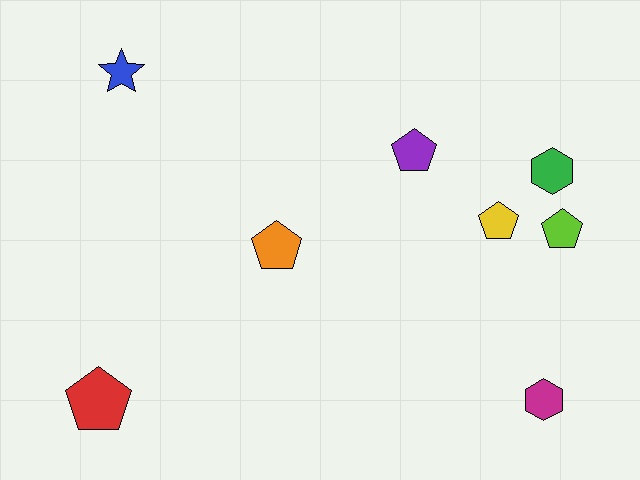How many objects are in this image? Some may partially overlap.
There are 8 objects.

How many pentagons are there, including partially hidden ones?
There are 5 pentagons.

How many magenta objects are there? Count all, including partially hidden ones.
There is 1 magenta object.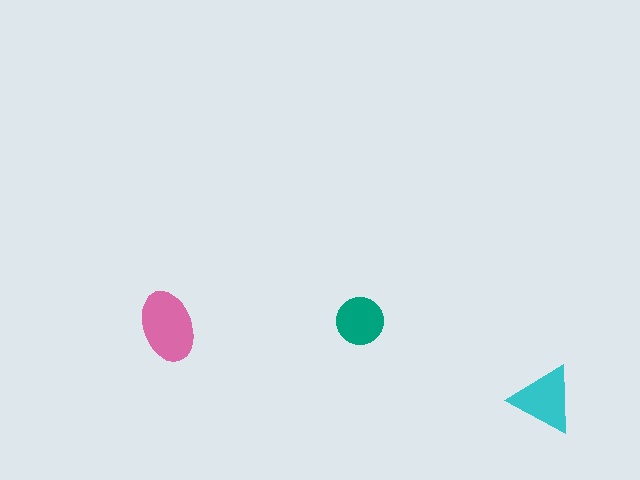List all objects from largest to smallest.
The pink ellipse, the cyan triangle, the teal circle.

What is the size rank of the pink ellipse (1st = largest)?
1st.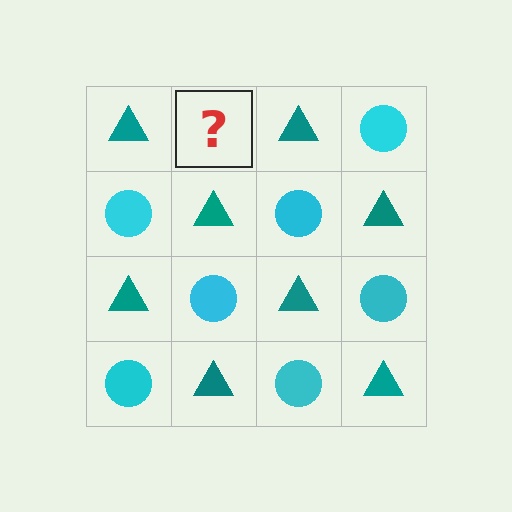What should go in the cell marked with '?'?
The missing cell should contain a cyan circle.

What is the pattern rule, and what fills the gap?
The rule is that it alternates teal triangle and cyan circle in a checkerboard pattern. The gap should be filled with a cyan circle.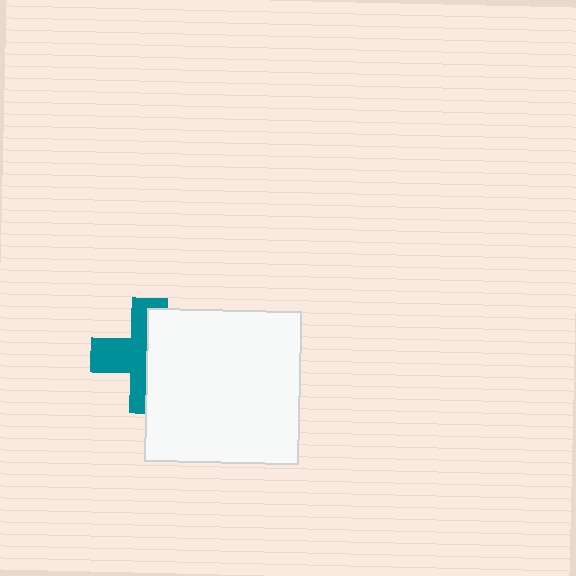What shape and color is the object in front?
The object in front is a white square.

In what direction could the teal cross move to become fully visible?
The teal cross could move left. That would shift it out from behind the white square entirely.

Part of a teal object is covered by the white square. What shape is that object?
It is a cross.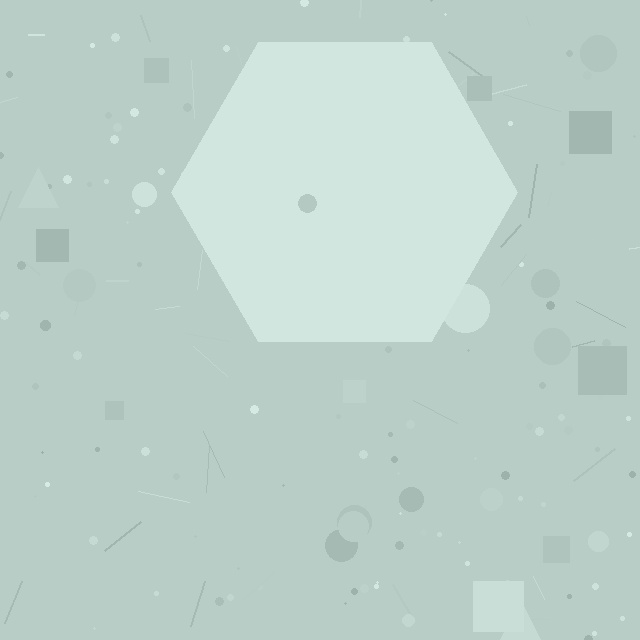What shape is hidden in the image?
A hexagon is hidden in the image.